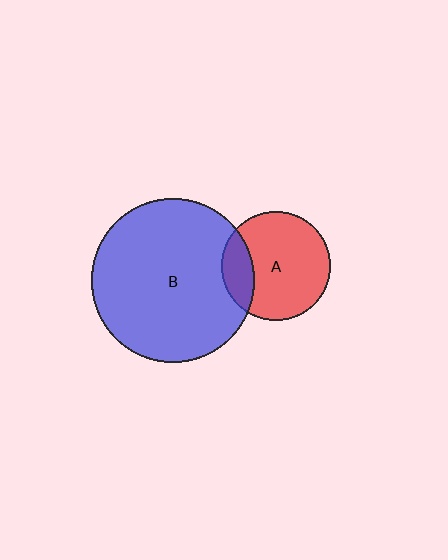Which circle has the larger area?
Circle B (blue).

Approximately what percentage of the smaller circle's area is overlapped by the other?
Approximately 20%.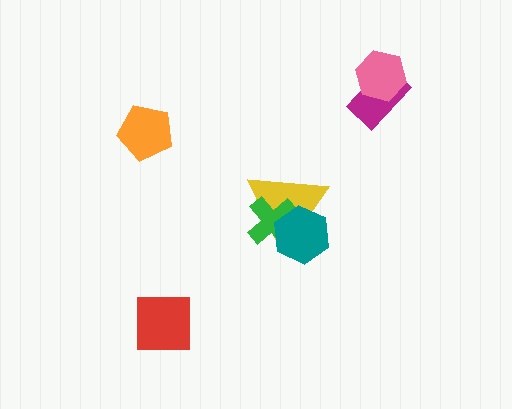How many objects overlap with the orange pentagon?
0 objects overlap with the orange pentagon.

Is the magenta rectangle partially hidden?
Yes, it is partially covered by another shape.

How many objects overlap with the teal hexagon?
2 objects overlap with the teal hexagon.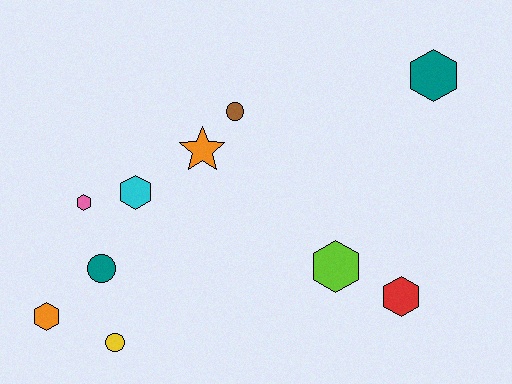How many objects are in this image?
There are 10 objects.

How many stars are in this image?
There is 1 star.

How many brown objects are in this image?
There is 1 brown object.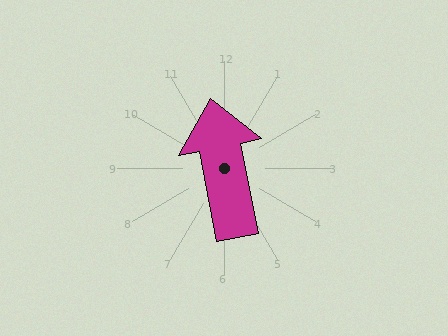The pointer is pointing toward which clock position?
Roughly 12 o'clock.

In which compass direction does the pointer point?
North.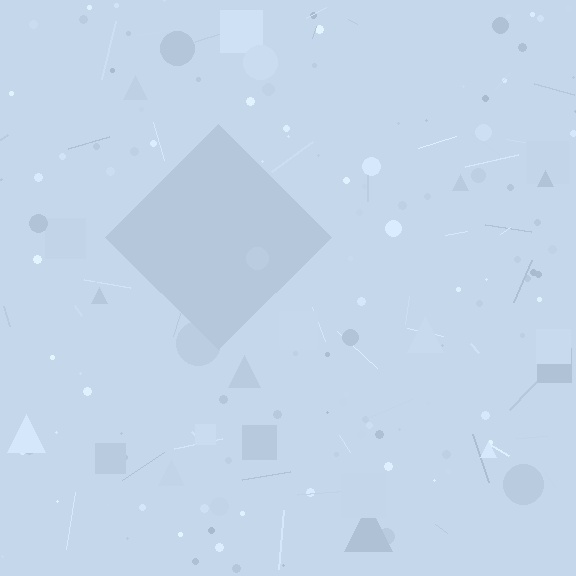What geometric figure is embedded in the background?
A diamond is embedded in the background.